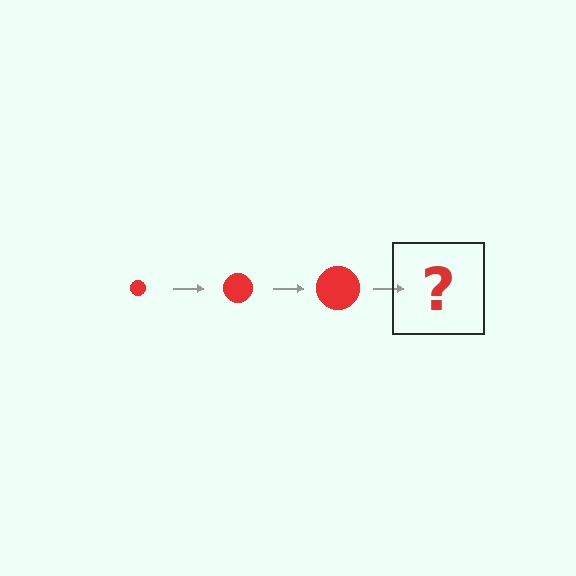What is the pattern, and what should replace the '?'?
The pattern is that the circle gets progressively larger each step. The '?' should be a red circle, larger than the previous one.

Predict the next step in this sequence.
The next step is a red circle, larger than the previous one.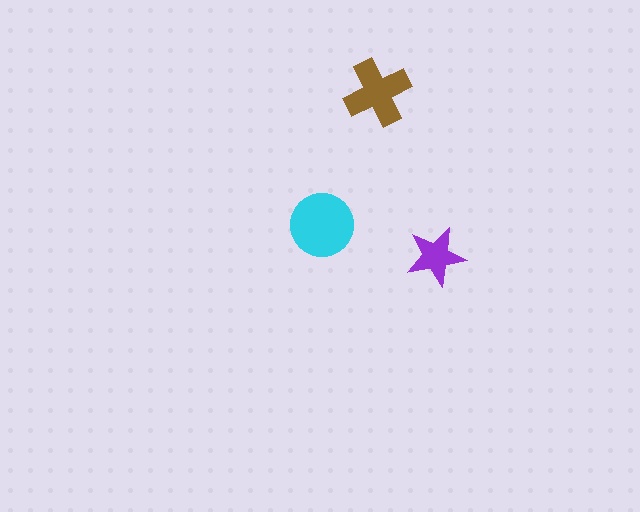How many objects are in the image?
There are 3 objects in the image.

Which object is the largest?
The cyan circle.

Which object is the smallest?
The purple star.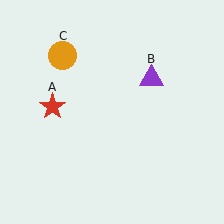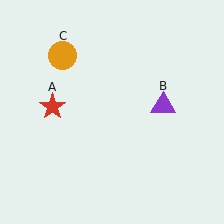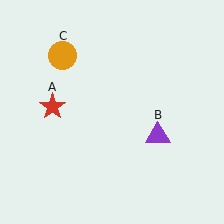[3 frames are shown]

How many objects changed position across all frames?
1 object changed position: purple triangle (object B).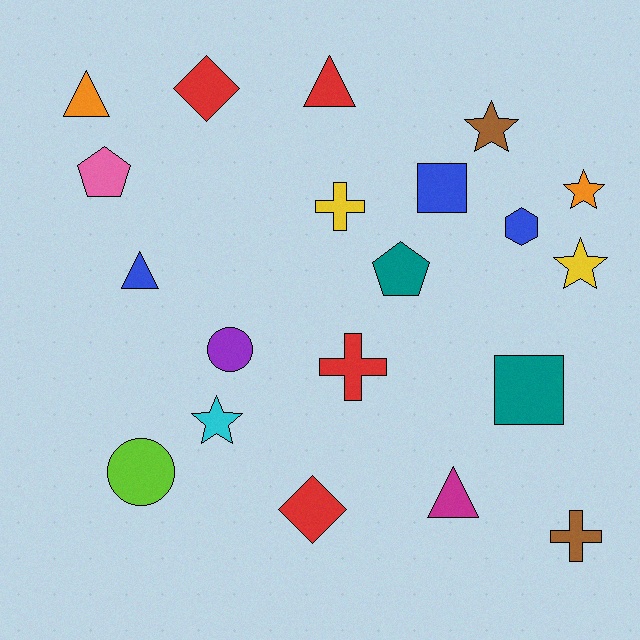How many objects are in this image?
There are 20 objects.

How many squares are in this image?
There are 2 squares.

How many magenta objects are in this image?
There is 1 magenta object.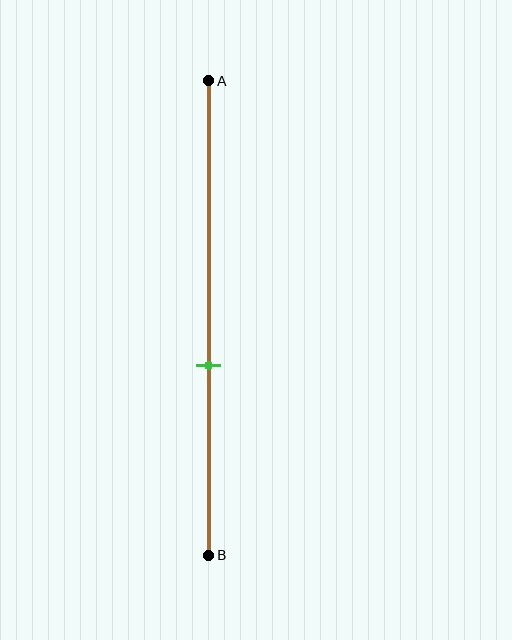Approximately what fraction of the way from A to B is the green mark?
The green mark is approximately 60% of the way from A to B.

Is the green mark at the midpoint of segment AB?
No, the mark is at about 60% from A, not at the 50% midpoint.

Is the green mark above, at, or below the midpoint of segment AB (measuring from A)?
The green mark is below the midpoint of segment AB.